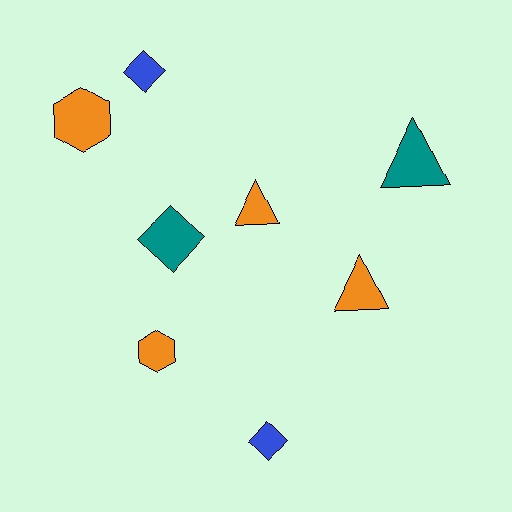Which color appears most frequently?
Orange, with 4 objects.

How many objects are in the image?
There are 8 objects.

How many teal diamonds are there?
There is 1 teal diamond.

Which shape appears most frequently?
Diamond, with 3 objects.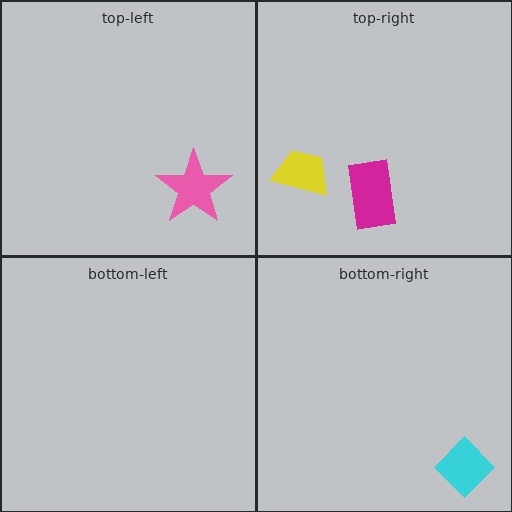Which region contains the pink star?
The top-left region.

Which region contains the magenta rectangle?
The top-right region.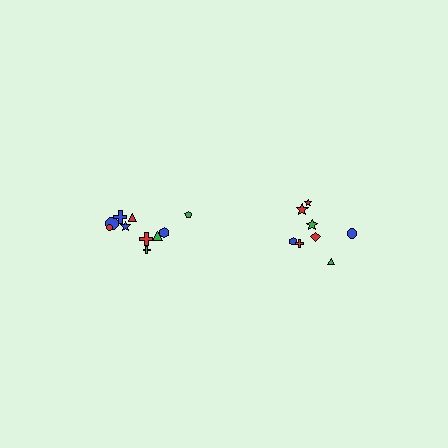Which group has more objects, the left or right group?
The left group.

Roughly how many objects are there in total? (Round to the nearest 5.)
Roughly 20 objects in total.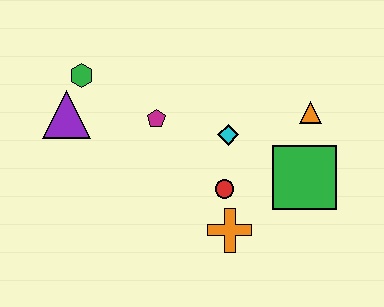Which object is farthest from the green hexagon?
The green square is farthest from the green hexagon.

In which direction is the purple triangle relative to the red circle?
The purple triangle is to the left of the red circle.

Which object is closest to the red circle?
The orange cross is closest to the red circle.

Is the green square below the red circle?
No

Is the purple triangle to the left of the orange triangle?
Yes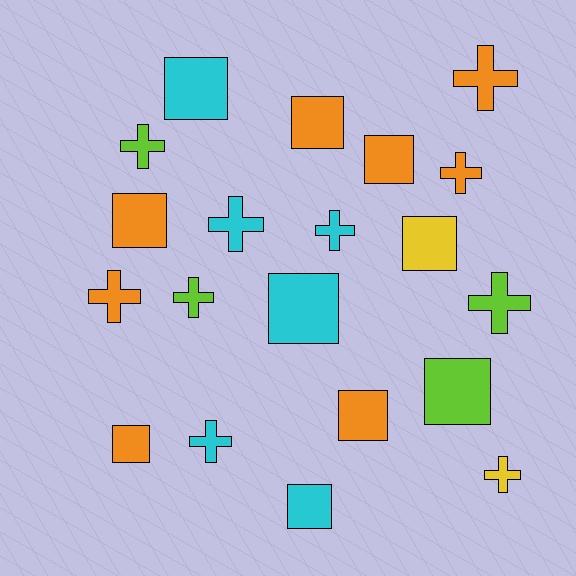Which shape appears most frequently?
Cross, with 10 objects.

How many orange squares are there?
There are 5 orange squares.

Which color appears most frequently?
Orange, with 8 objects.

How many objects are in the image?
There are 20 objects.